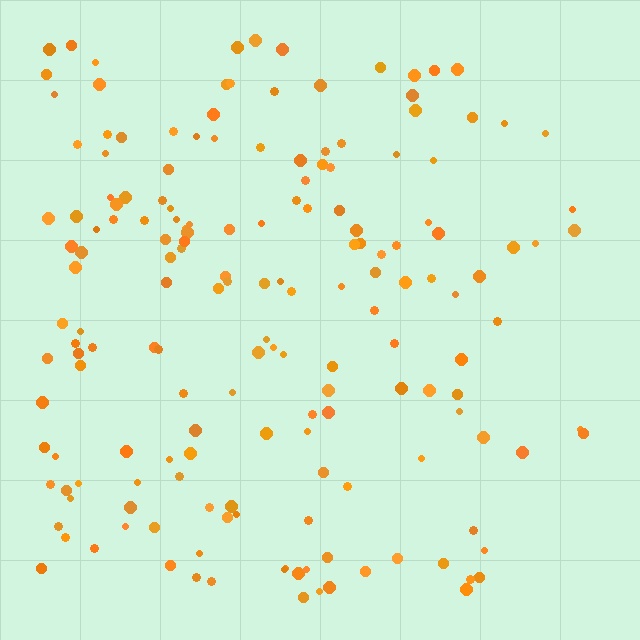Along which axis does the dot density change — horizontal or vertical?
Horizontal.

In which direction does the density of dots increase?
From right to left, with the left side densest.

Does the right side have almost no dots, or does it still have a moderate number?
Still a moderate number, just noticeably fewer than the left.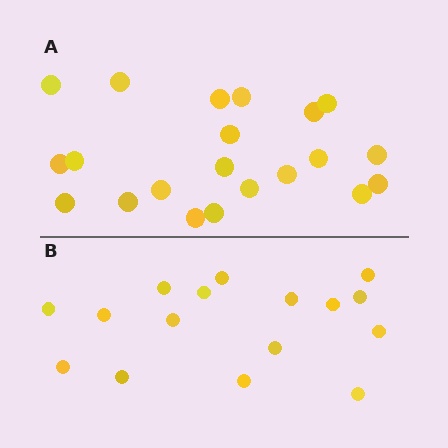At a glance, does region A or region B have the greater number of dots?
Region A (the top region) has more dots.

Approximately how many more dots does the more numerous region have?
Region A has about 5 more dots than region B.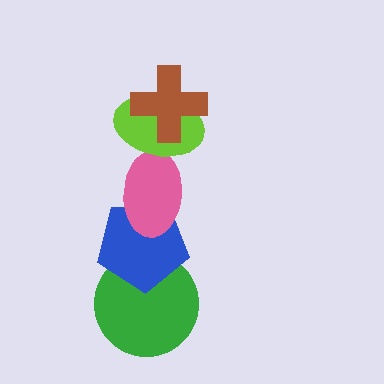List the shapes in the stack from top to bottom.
From top to bottom: the brown cross, the lime ellipse, the pink ellipse, the blue pentagon, the green circle.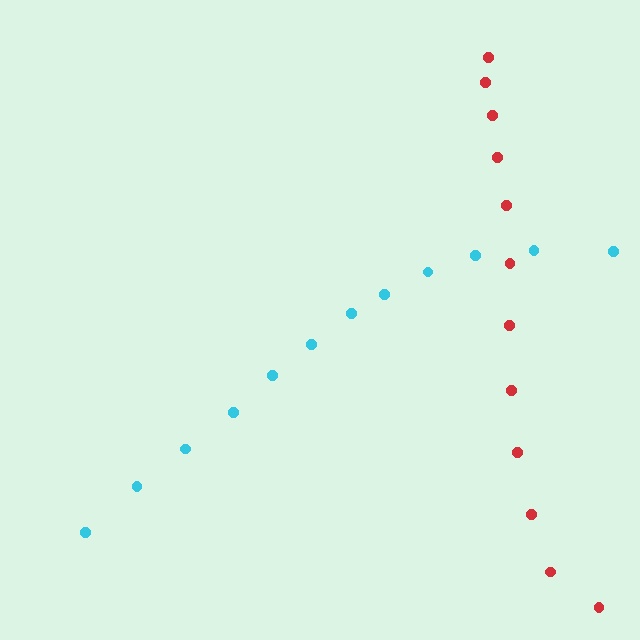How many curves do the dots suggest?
There are 2 distinct paths.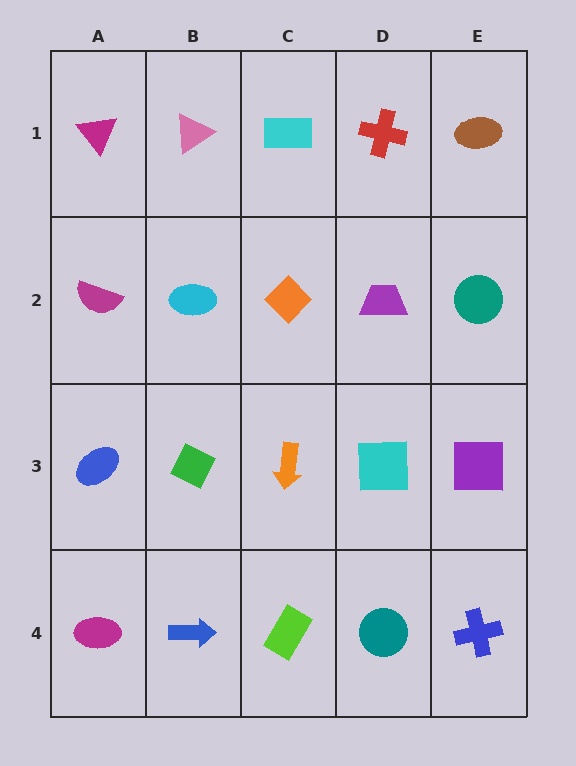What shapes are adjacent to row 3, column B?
A cyan ellipse (row 2, column B), a blue arrow (row 4, column B), a blue ellipse (row 3, column A), an orange arrow (row 3, column C).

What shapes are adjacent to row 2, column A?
A magenta triangle (row 1, column A), a blue ellipse (row 3, column A), a cyan ellipse (row 2, column B).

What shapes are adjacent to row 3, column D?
A purple trapezoid (row 2, column D), a teal circle (row 4, column D), an orange arrow (row 3, column C), a purple square (row 3, column E).